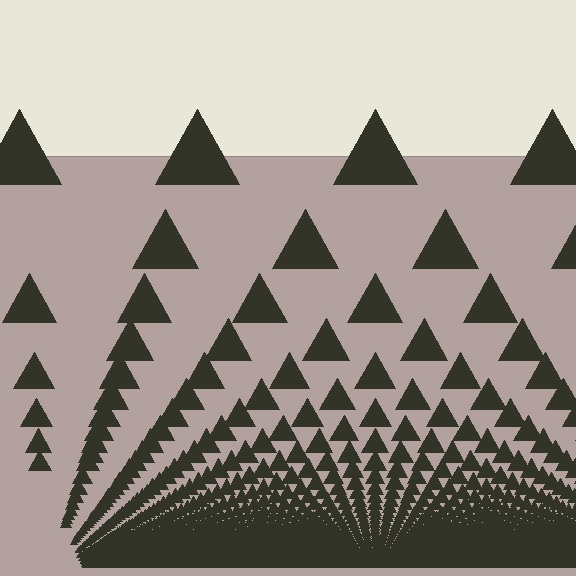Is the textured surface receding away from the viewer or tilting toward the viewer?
The surface appears to tilt toward the viewer. Texture elements get larger and sparser toward the top.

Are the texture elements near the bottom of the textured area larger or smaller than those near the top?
Smaller. The gradient is inverted — elements near the bottom are smaller and denser.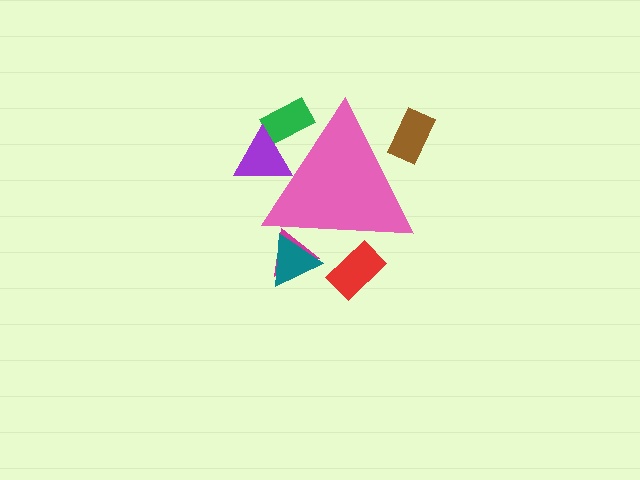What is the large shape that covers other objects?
A pink triangle.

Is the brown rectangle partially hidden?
Yes, the brown rectangle is partially hidden behind the pink triangle.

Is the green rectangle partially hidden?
Yes, the green rectangle is partially hidden behind the pink triangle.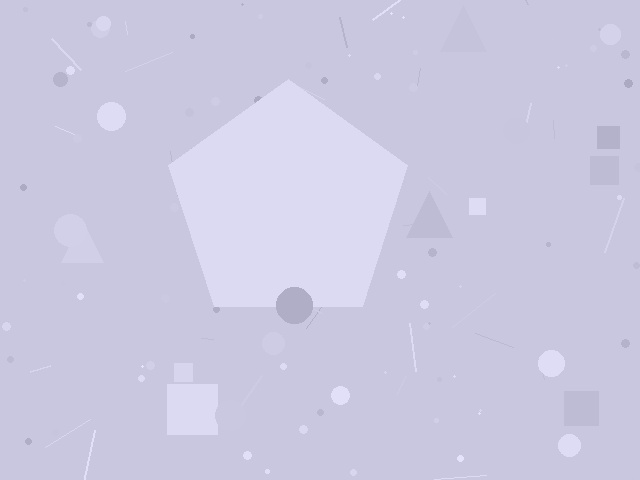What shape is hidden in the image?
A pentagon is hidden in the image.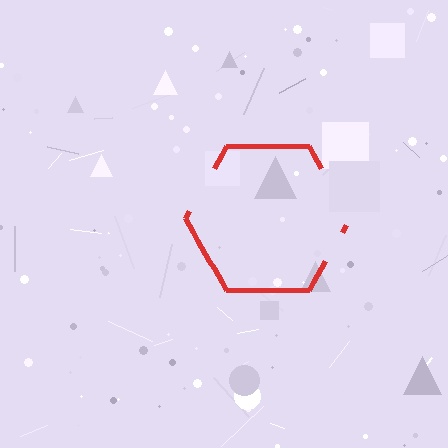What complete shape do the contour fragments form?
The contour fragments form a hexagon.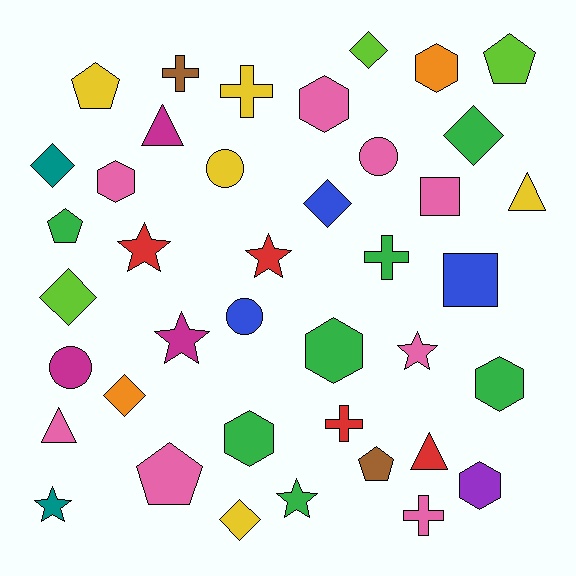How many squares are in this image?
There are 2 squares.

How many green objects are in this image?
There are 7 green objects.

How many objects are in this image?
There are 40 objects.